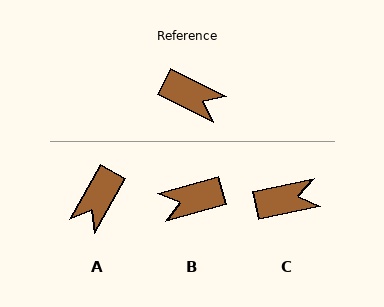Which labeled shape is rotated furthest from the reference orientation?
B, about 138 degrees away.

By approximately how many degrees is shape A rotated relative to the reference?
Approximately 93 degrees clockwise.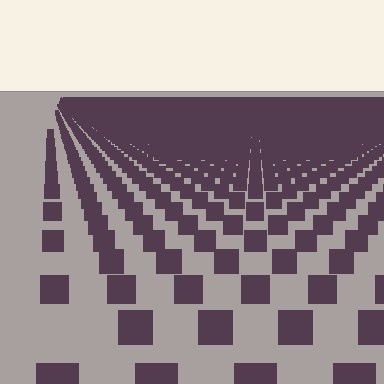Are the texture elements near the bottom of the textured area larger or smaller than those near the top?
Larger. Near the bottom, elements are closer to the viewer and appear at a bigger on-screen size.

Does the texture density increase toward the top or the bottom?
Density increases toward the top.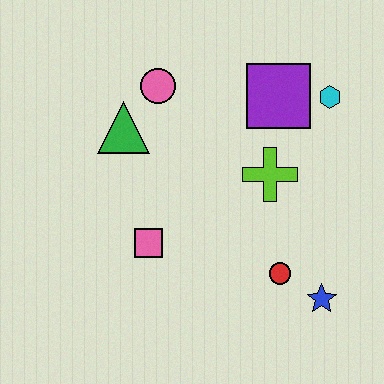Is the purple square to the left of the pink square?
No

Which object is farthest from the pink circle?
The blue star is farthest from the pink circle.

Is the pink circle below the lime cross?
No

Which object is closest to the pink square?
The green triangle is closest to the pink square.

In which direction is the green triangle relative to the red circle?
The green triangle is to the left of the red circle.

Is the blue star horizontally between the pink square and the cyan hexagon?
Yes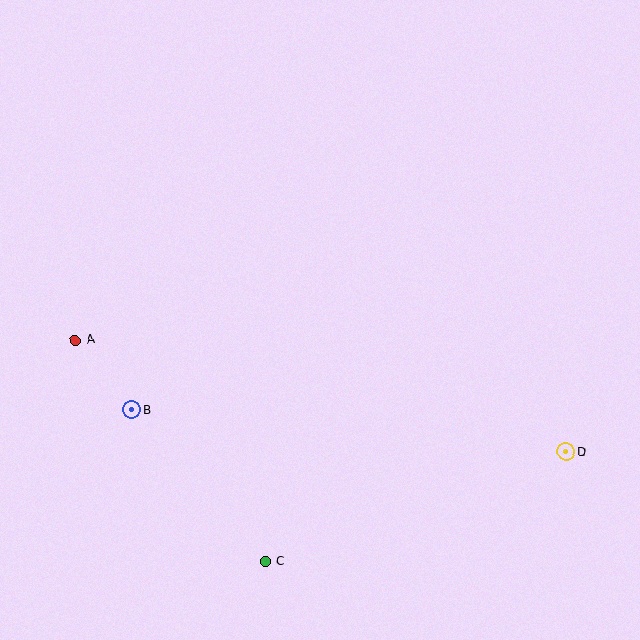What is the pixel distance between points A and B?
The distance between A and B is 89 pixels.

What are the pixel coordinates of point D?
Point D is at (566, 452).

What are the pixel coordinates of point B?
Point B is at (132, 410).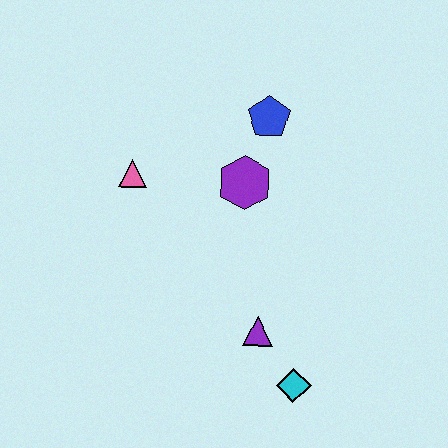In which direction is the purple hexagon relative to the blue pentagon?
The purple hexagon is below the blue pentagon.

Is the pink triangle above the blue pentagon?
No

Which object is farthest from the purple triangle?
The blue pentagon is farthest from the purple triangle.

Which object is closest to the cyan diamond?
The purple triangle is closest to the cyan diamond.